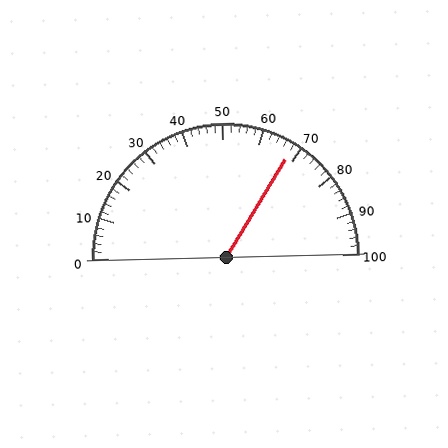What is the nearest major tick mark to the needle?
The nearest major tick mark is 70.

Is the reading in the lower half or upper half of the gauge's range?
The reading is in the upper half of the range (0 to 100).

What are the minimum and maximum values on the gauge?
The gauge ranges from 0 to 100.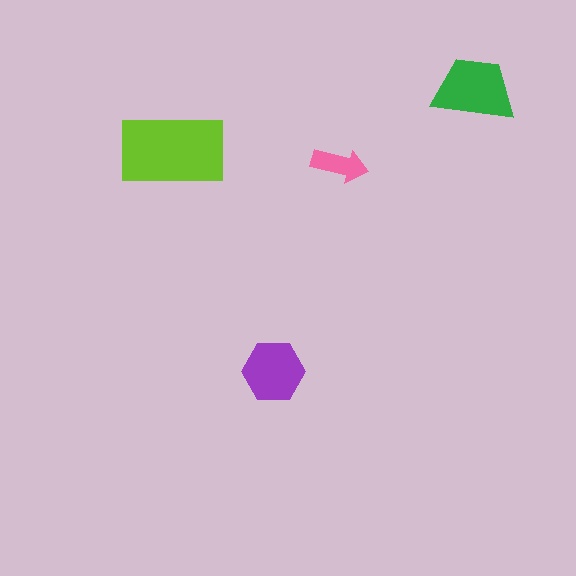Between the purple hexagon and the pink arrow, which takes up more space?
The purple hexagon.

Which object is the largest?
The lime rectangle.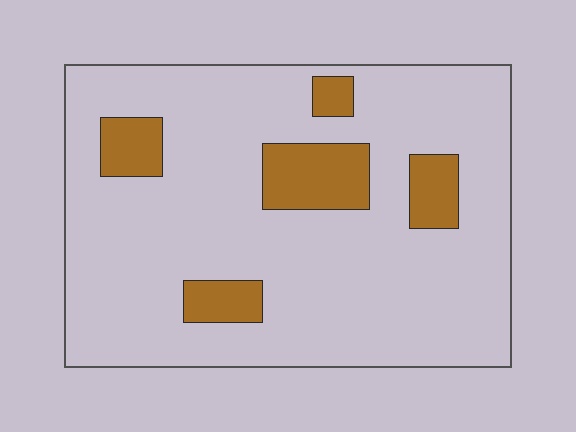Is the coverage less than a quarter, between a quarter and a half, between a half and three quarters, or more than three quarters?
Less than a quarter.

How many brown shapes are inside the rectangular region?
5.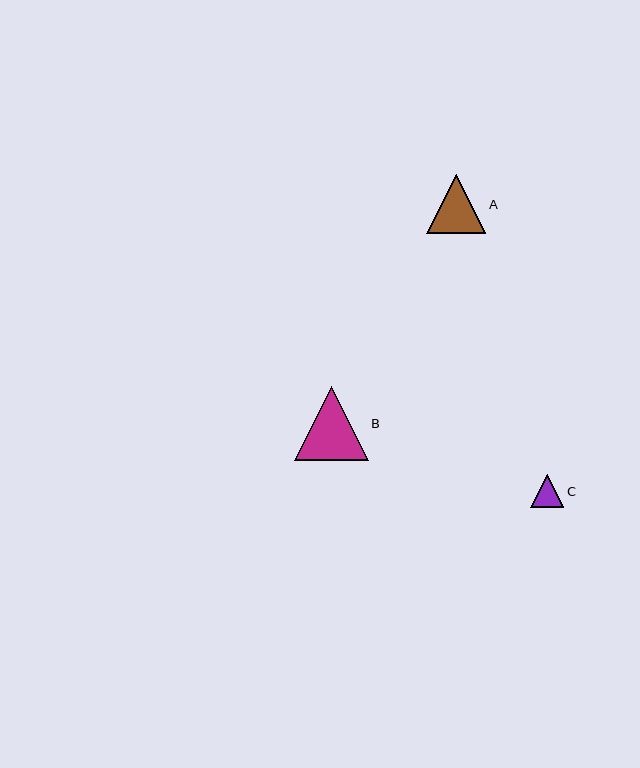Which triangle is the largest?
Triangle B is the largest with a size of approximately 74 pixels.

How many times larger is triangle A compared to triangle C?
Triangle A is approximately 1.8 times the size of triangle C.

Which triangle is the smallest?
Triangle C is the smallest with a size of approximately 33 pixels.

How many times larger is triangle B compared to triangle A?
Triangle B is approximately 1.3 times the size of triangle A.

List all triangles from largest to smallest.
From largest to smallest: B, A, C.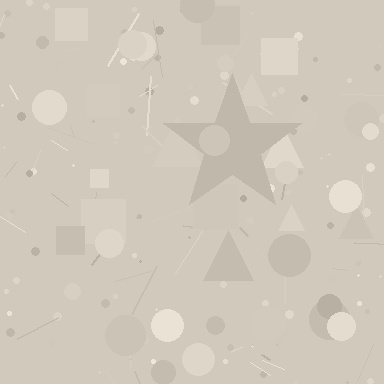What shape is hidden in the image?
A star is hidden in the image.